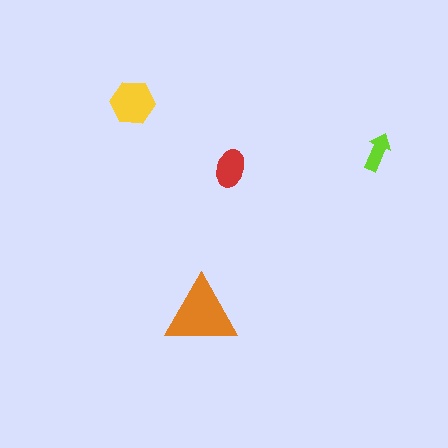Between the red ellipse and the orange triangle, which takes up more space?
The orange triangle.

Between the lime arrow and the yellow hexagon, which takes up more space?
The yellow hexagon.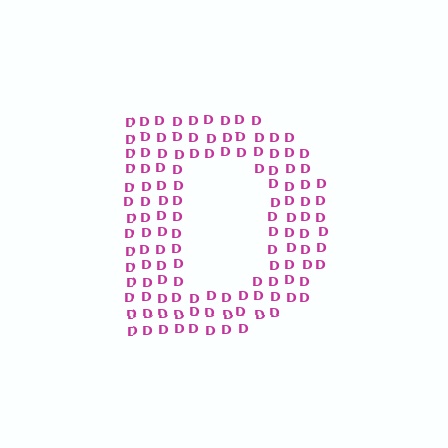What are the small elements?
The small elements are letter D's.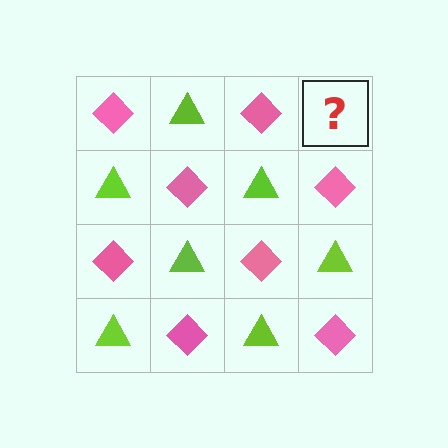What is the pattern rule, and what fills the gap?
The rule is that it alternates pink diamond and lime triangle in a checkerboard pattern. The gap should be filled with a lime triangle.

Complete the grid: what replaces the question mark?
The question mark should be replaced with a lime triangle.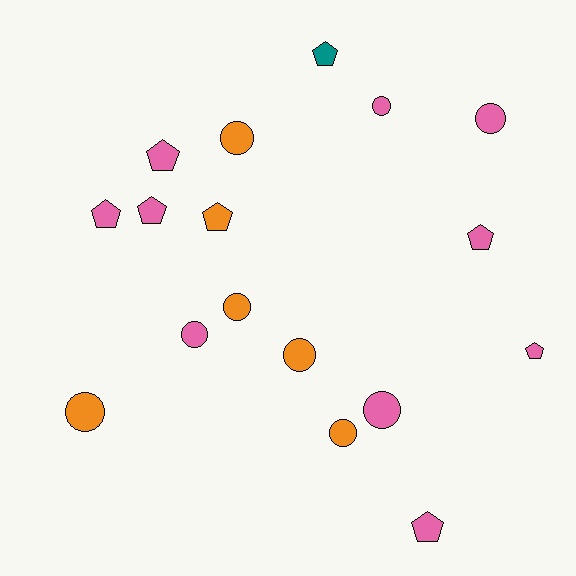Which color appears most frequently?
Pink, with 10 objects.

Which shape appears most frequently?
Circle, with 9 objects.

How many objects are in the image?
There are 17 objects.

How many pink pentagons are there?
There are 6 pink pentagons.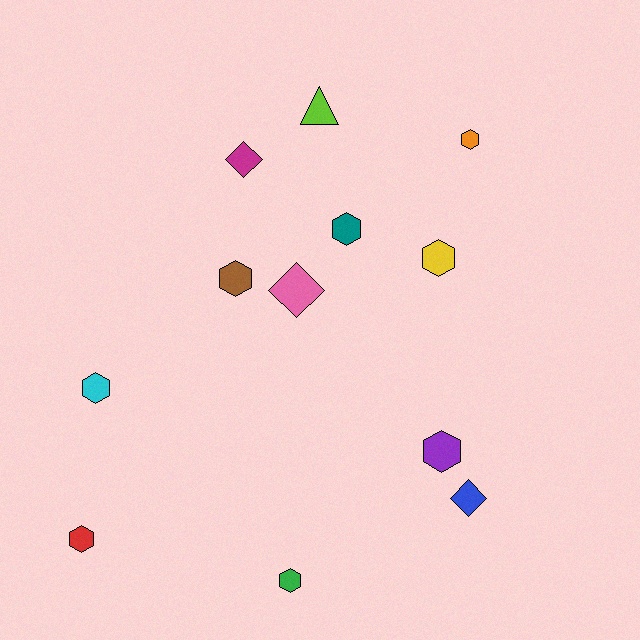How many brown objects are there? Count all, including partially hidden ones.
There is 1 brown object.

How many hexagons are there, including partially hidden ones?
There are 8 hexagons.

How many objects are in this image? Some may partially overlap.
There are 12 objects.